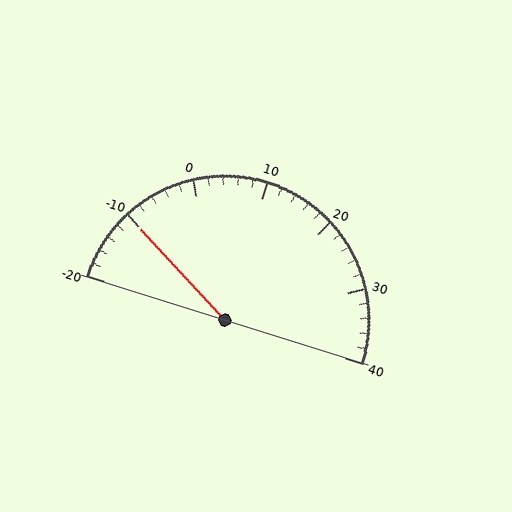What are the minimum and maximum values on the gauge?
The gauge ranges from -20 to 40.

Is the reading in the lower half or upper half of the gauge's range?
The reading is in the lower half of the range (-20 to 40).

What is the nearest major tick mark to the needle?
The nearest major tick mark is -10.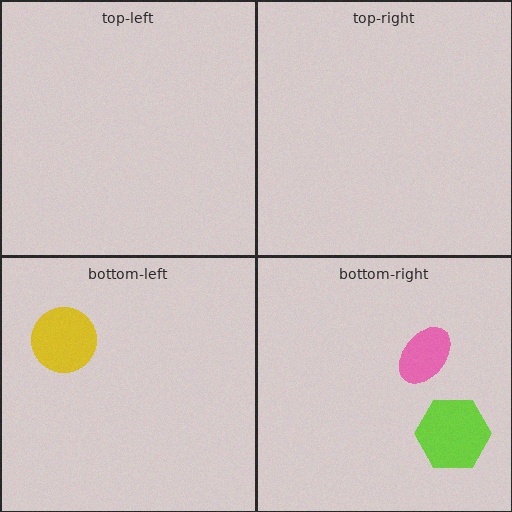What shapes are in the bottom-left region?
The yellow circle.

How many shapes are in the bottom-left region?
1.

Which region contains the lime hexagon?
The bottom-right region.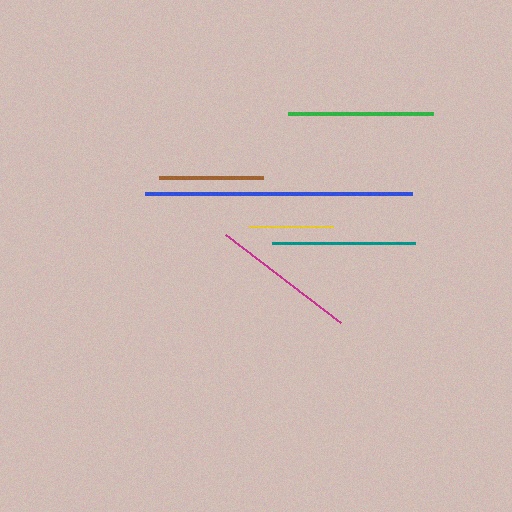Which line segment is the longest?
The blue line is the longest at approximately 267 pixels.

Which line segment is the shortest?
The yellow line is the shortest at approximately 84 pixels.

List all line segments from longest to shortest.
From longest to shortest: blue, green, magenta, teal, brown, yellow.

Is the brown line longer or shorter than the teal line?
The teal line is longer than the brown line.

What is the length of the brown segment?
The brown segment is approximately 104 pixels long.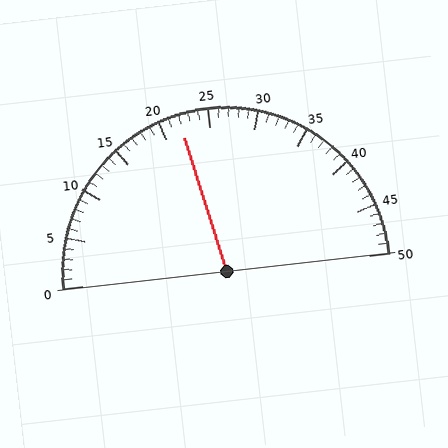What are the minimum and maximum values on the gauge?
The gauge ranges from 0 to 50.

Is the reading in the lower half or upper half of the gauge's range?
The reading is in the lower half of the range (0 to 50).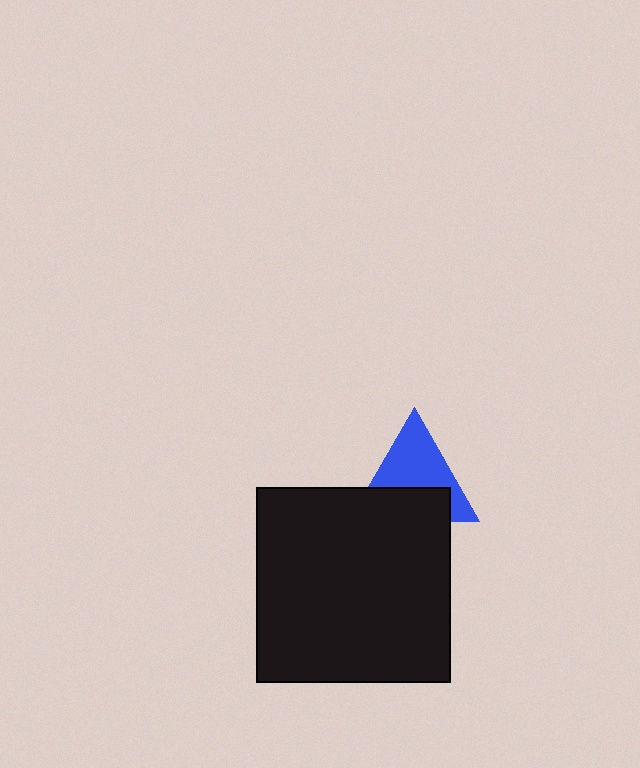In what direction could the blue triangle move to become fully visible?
The blue triangle could move up. That would shift it out from behind the black square entirely.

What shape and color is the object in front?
The object in front is a black square.